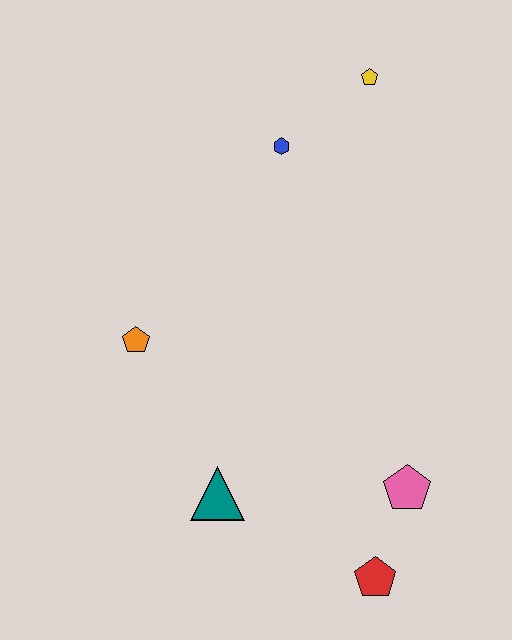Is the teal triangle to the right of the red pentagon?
No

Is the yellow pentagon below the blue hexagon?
No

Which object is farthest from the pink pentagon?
The yellow pentagon is farthest from the pink pentagon.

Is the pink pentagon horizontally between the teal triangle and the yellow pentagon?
No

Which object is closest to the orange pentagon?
The teal triangle is closest to the orange pentagon.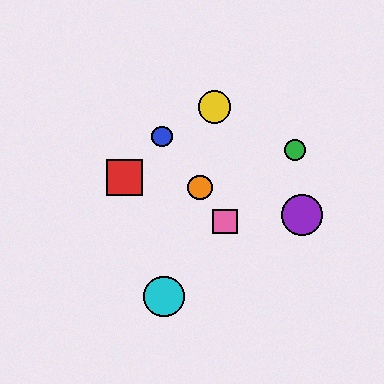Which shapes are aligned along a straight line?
The blue circle, the orange circle, the pink square are aligned along a straight line.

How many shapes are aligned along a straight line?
3 shapes (the blue circle, the orange circle, the pink square) are aligned along a straight line.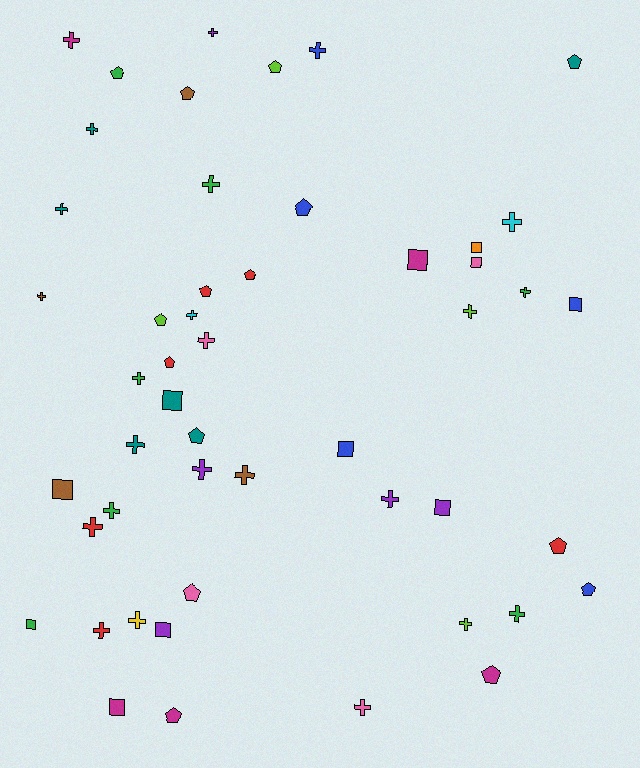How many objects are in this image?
There are 50 objects.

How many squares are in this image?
There are 11 squares.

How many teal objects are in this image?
There are 6 teal objects.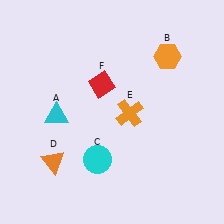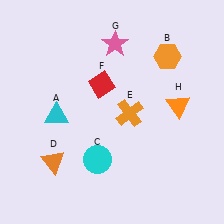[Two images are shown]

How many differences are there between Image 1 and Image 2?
There are 2 differences between the two images.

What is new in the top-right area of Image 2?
A pink star (G) was added in the top-right area of Image 2.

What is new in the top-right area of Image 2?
An orange triangle (H) was added in the top-right area of Image 2.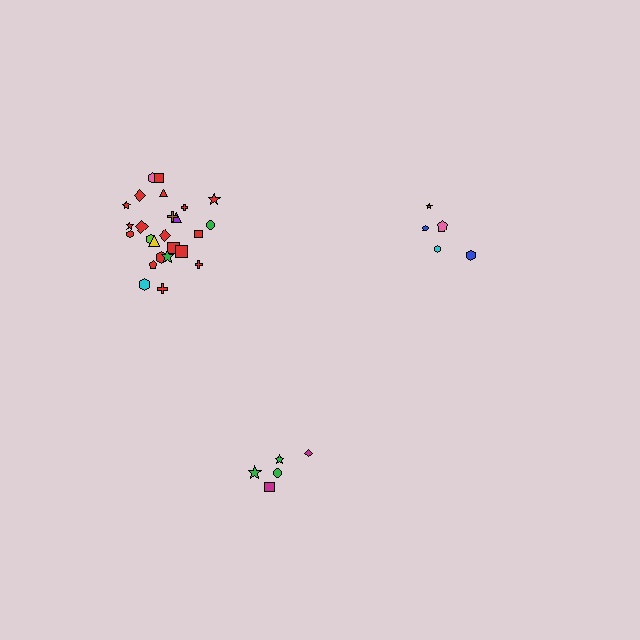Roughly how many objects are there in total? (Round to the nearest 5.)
Roughly 35 objects in total.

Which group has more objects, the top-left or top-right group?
The top-left group.